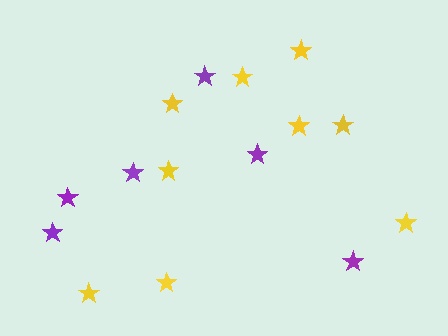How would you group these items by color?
There are 2 groups: one group of purple stars (6) and one group of yellow stars (9).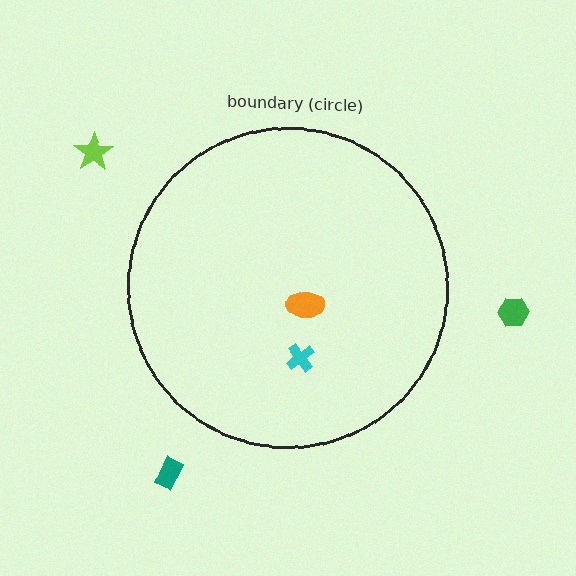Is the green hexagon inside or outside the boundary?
Outside.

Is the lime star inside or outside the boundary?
Outside.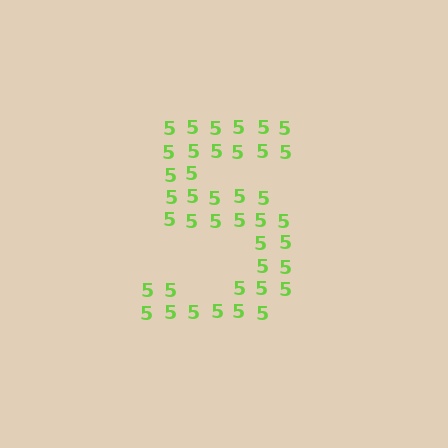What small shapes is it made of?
It is made of small digit 5's.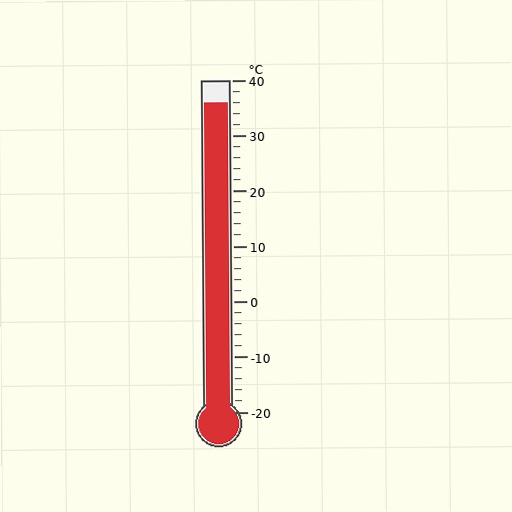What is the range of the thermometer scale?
The thermometer scale ranges from -20°C to 40°C.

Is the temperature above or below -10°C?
The temperature is above -10°C.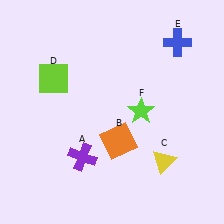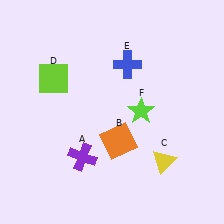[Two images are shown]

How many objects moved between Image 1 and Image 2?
1 object moved between the two images.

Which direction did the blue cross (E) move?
The blue cross (E) moved left.